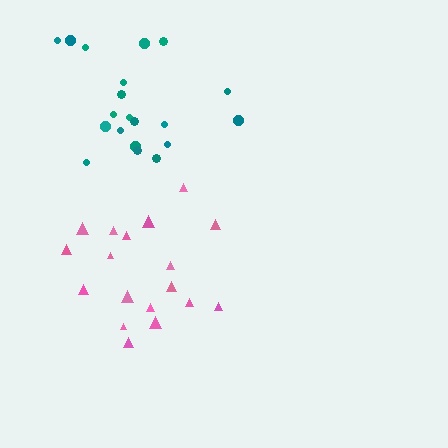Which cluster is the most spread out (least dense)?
Pink.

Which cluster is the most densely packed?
Teal.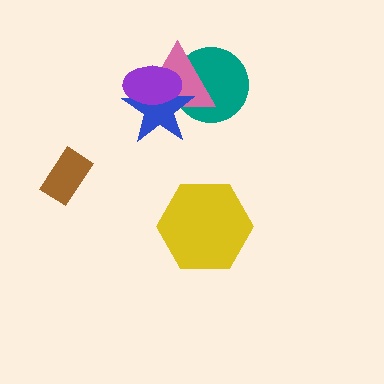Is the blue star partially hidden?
Yes, it is partially covered by another shape.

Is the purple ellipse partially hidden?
No, no other shape covers it.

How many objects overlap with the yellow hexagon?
0 objects overlap with the yellow hexagon.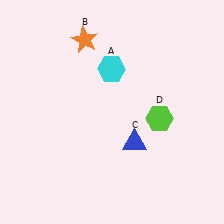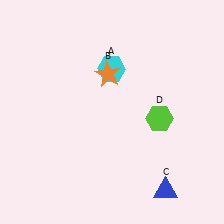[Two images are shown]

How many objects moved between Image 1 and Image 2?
2 objects moved between the two images.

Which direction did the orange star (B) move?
The orange star (B) moved down.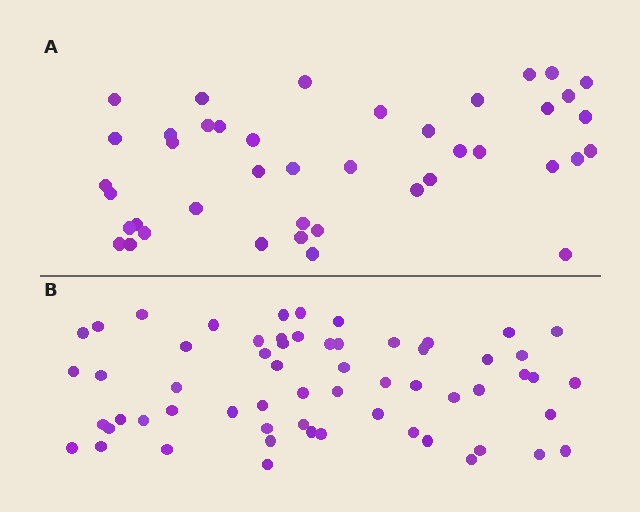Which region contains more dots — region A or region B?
Region B (the bottom region) has more dots.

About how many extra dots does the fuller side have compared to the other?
Region B has approximately 20 more dots than region A.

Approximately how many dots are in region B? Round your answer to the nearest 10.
About 60 dots.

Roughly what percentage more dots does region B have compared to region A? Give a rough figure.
About 45% more.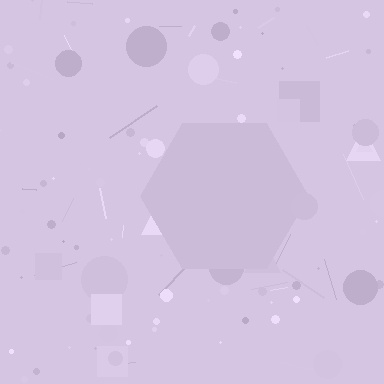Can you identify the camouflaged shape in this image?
The camouflaged shape is a hexagon.